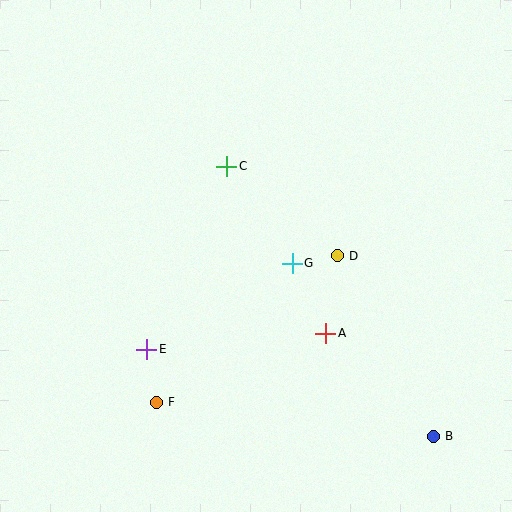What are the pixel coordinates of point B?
Point B is at (433, 436).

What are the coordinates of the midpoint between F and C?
The midpoint between F and C is at (191, 284).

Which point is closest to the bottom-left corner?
Point F is closest to the bottom-left corner.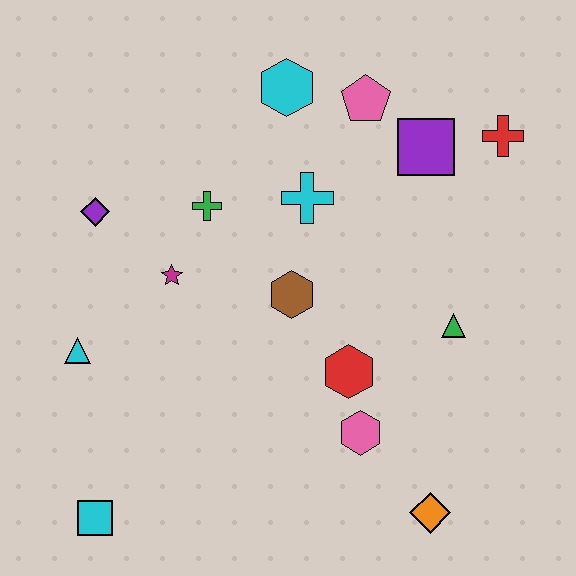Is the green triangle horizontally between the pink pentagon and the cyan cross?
No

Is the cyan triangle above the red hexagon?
Yes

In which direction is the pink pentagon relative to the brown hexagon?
The pink pentagon is above the brown hexagon.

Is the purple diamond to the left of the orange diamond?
Yes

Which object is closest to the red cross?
The purple square is closest to the red cross.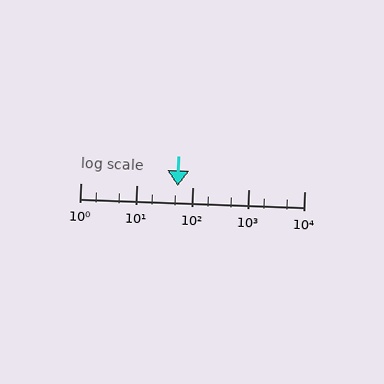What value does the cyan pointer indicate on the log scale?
The pointer indicates approximately 55.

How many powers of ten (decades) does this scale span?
The scale spans 4 decades, from 1 to 10000.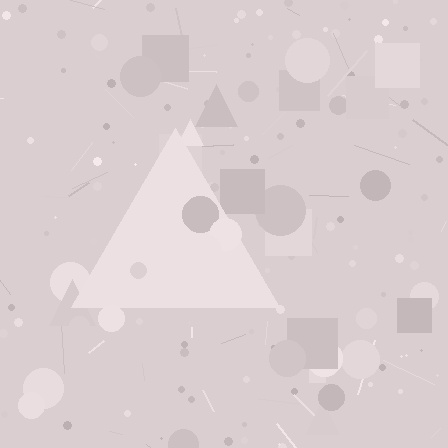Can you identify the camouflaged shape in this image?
The camouflaged shape is a triangle.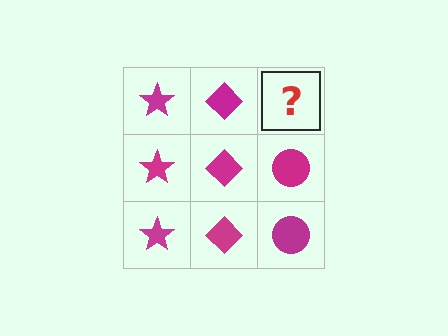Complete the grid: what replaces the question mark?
The question mark should be replaced with a magenta circle.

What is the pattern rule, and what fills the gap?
The rule is that each column has a consistent shape. The gap should be filled with a magenta circle.